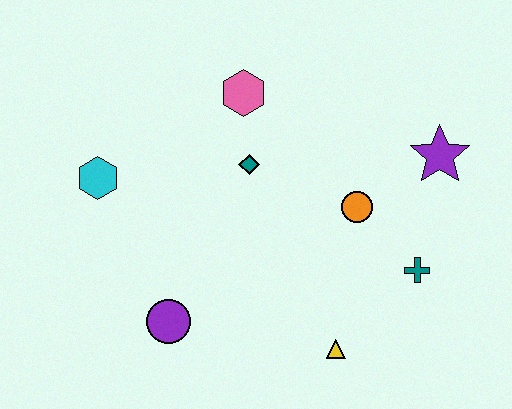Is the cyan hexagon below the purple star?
Yes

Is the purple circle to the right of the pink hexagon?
No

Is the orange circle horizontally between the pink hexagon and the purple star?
Yes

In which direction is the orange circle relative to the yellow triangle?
The orange circle is above the yellow triangle.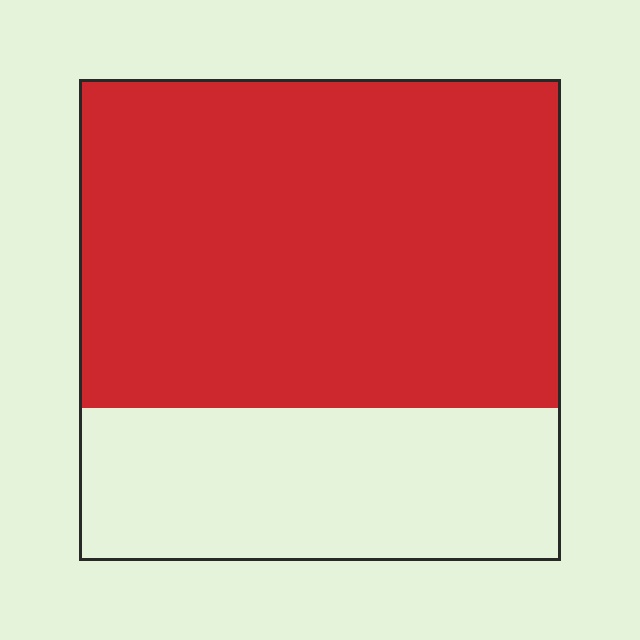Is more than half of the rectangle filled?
Yes.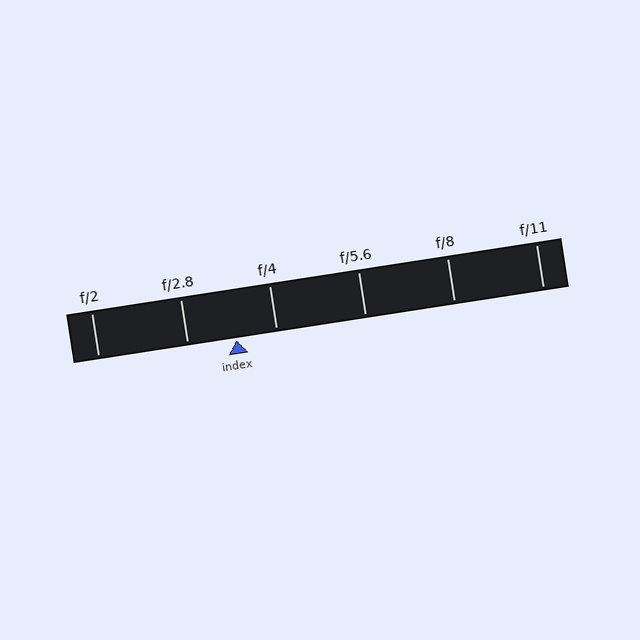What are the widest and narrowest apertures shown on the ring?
The widest aperture shown is f/2 and the narrowest is f/11.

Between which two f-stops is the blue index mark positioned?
The index mark is between f/2.8 and f/4.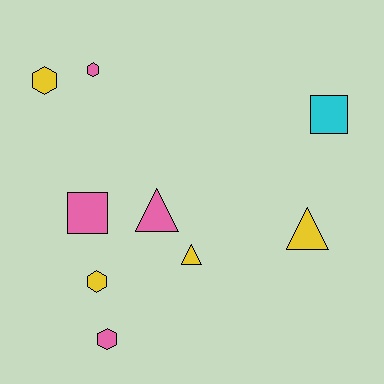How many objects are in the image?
There are 9 objects.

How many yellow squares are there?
There are no yellow squares.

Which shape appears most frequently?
Hexagon, with 4 objects.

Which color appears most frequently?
Pink, with 4 objects.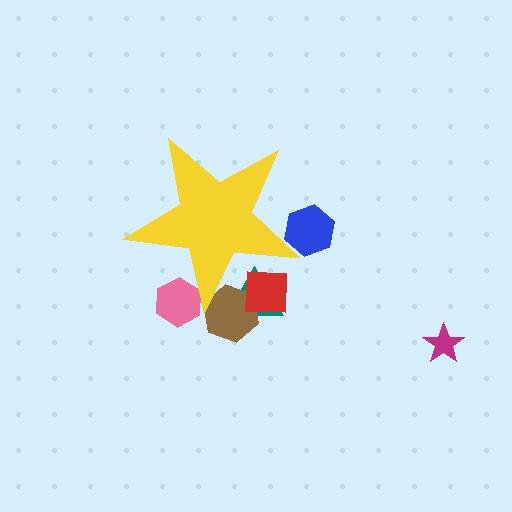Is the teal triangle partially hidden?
Yes, the teal triangle is partially hidden behind the yellow star.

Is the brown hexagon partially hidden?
Yes, the brown hexagon is partially hidden behind the yellow star.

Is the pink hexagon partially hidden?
Yes, the pink hexagon is partially hidden behind the yellow star.